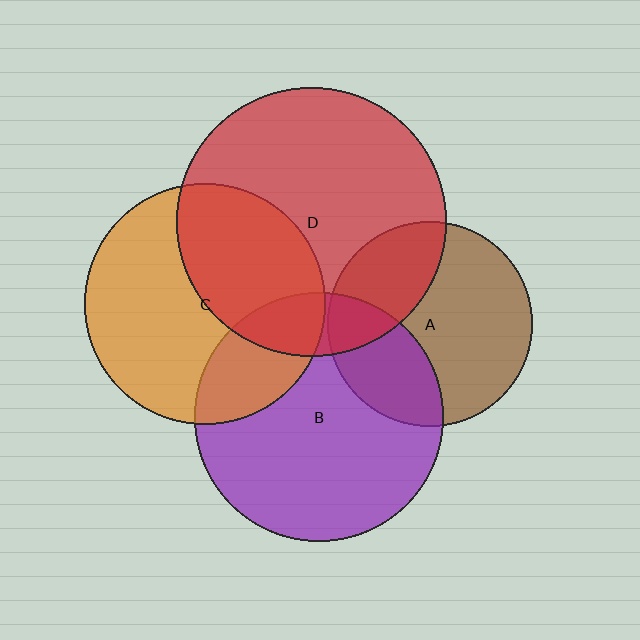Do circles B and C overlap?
Yes.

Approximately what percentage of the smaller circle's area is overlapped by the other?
Approximately 25%.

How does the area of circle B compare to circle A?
Approximately 1.5 times.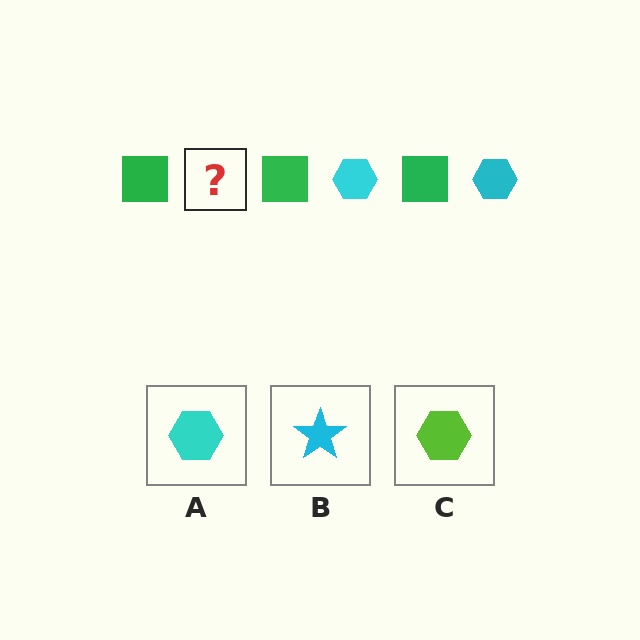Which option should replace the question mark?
Option A.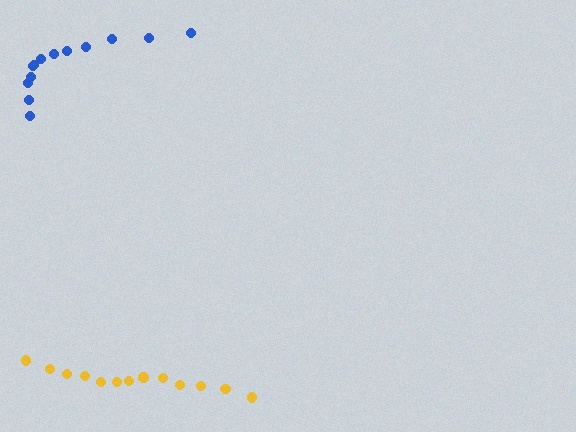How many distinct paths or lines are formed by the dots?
There are 2 distinct paths.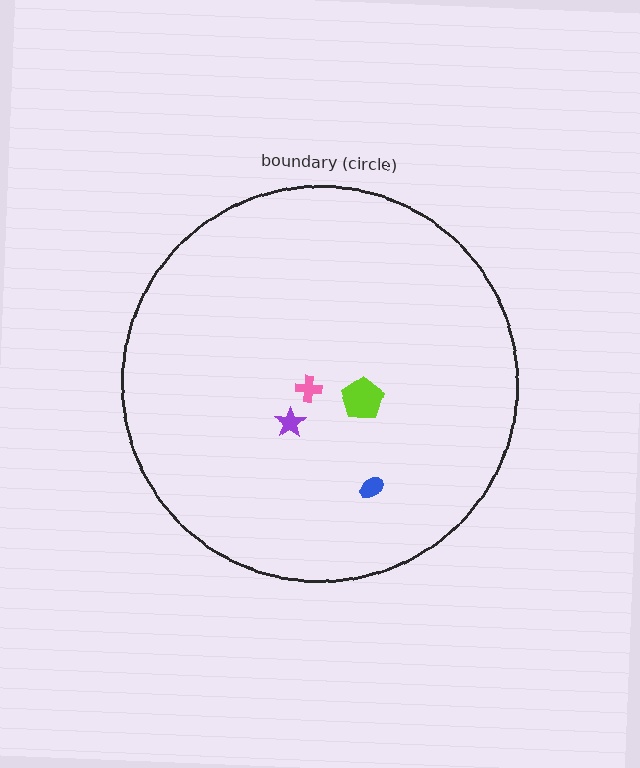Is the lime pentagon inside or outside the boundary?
Inside.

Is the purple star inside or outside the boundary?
Inside.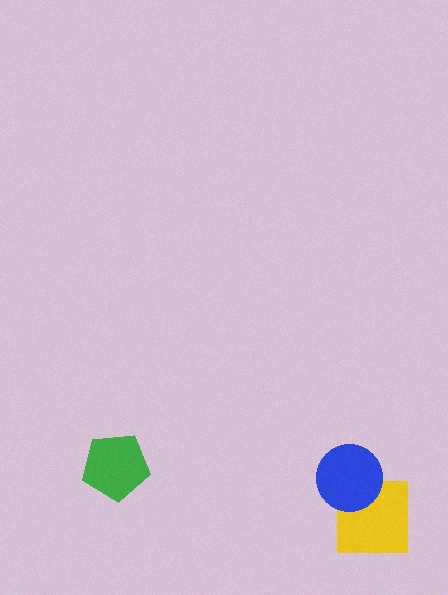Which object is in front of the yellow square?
The blue circle is in front of the yellow square.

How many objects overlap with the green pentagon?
0 objects overlap with the green pentagon.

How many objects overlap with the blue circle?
1 object overlaps with the blue circle.